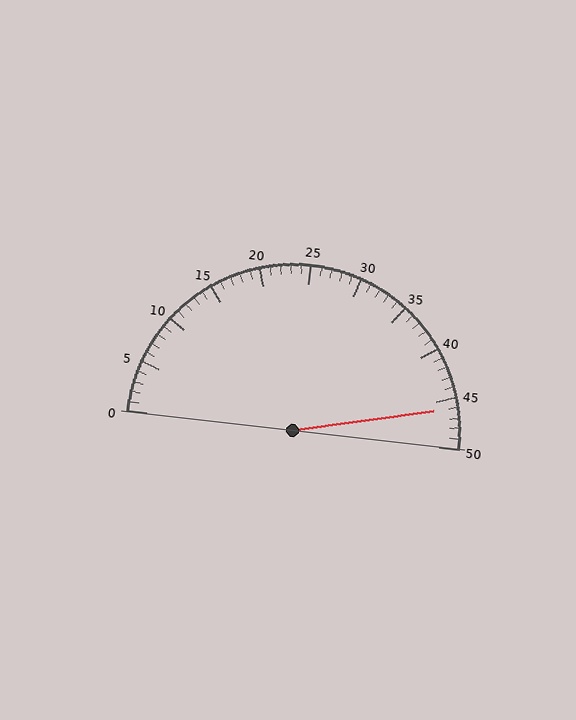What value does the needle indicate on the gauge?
The needle indicates approximately 46.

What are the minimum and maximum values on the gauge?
The gauge ranges from 0 to 50.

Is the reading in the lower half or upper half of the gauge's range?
The reading is in the upper half of the range (0 to 50).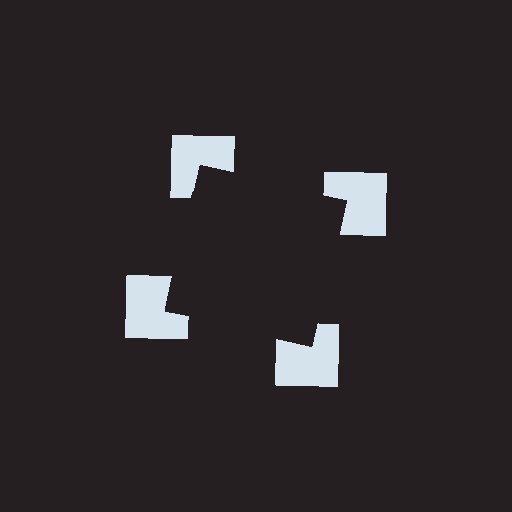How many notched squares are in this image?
There are 4 — one at each vertex of the illusory square.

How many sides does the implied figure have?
4 sides.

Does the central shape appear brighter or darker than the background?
It typically appears slightly darker than the background, even though no actual brightness change is drawn.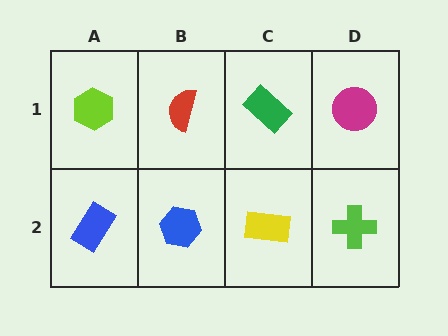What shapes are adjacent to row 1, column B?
A blue hexagon (row 2, column B), a lime hexagon (row 1, column A), a green rectangle (row 1, column C).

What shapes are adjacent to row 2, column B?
A red semicircle (row 1, column B), a blue rectangle (row 2, column A), a yellow rectangle (row 2, column C).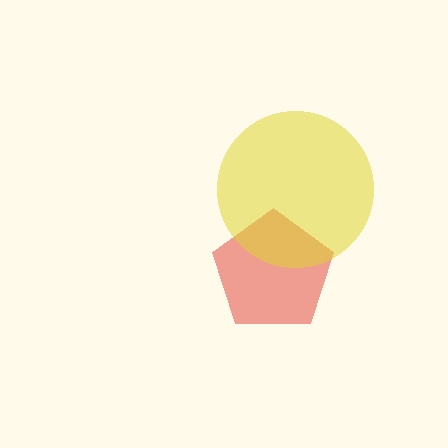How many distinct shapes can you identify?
There are 2 distinct shapes: a red pentagon, a yellow circle.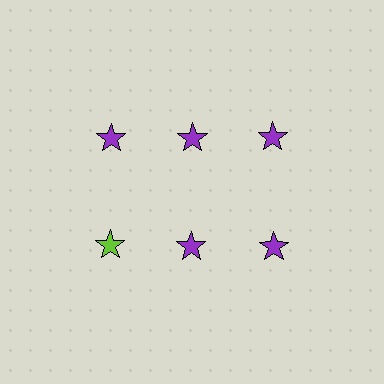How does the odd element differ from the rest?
It has a different color: lime instead of purple.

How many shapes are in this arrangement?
There are 6 shapes arranged in a grid pattern.